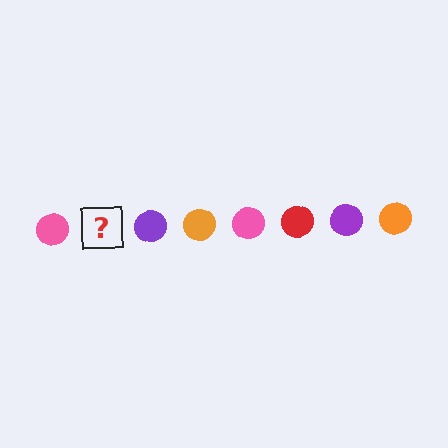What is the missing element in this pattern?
The missing element is a red circle.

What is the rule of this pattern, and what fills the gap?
The rule is that the pattern cycles through pink, red, purple, orange circles. The gap should be filled with a red circle.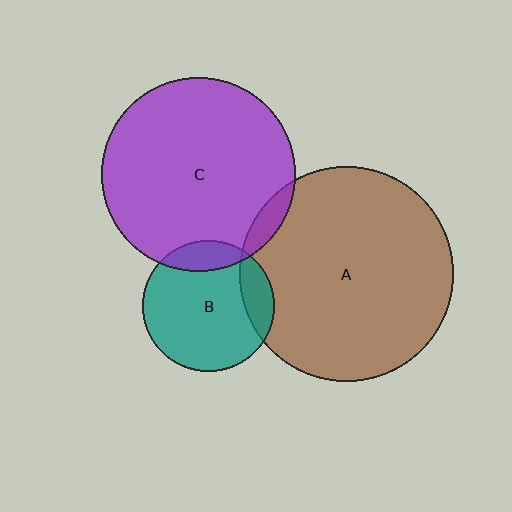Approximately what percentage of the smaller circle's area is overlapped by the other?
Approximately 15%.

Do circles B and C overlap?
Yes.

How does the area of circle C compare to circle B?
Approximately 2.2 times.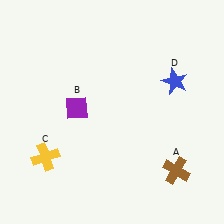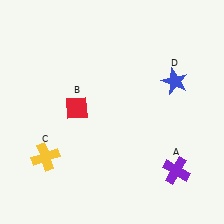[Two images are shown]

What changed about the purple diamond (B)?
In Image 1, B is purple. In Image 2, it changed to red.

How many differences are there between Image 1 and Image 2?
There are 2 differences between the two images.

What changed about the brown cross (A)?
In Image 1, A is brown. In Image 2, it changed to purple.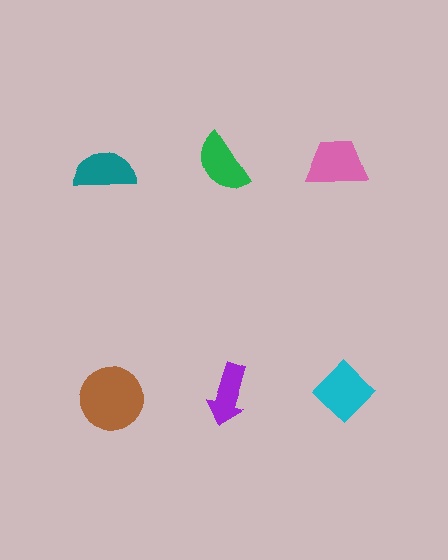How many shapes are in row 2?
3 shapes.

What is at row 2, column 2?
A purple arrow.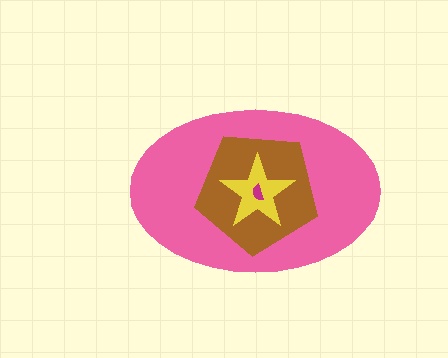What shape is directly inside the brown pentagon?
The yellow star.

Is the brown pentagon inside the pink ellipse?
Yes.